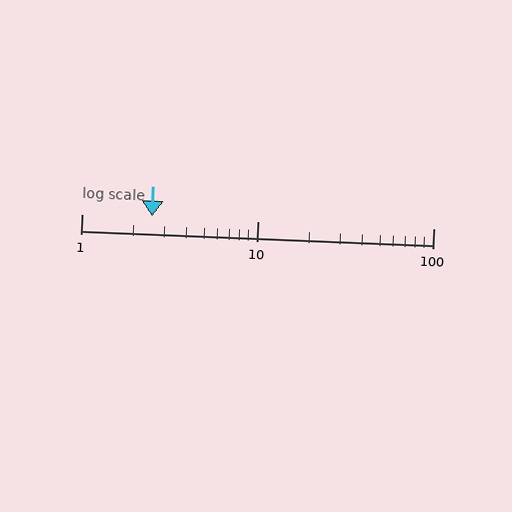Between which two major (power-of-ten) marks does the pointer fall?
The pointer is between 1 and 10.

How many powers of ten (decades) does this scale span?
The scale spans 2 decades, from 1 to 100.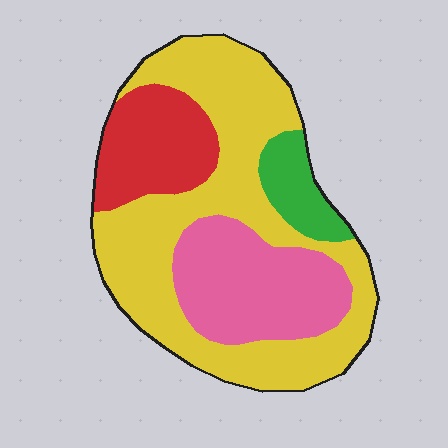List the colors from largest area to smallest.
From largest to smallest: yellow, pink, red, green.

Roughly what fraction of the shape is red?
Red covers 16% of the shape.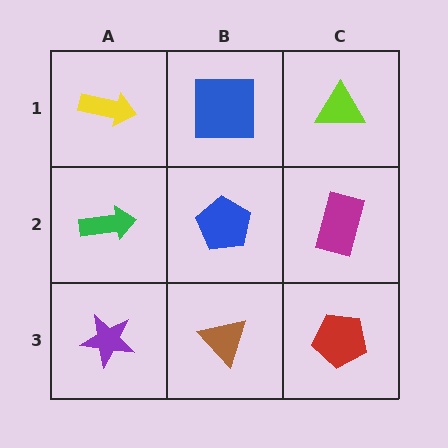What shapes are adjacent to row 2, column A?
A yellow arrow (row 1, column A), a purple star (row 3, column A), a blue pentagon (row 2, column B).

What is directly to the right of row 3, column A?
A brown triangle.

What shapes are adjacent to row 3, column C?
A magenta rectangle (row 2, column C), a brown triangle (row 3, column B).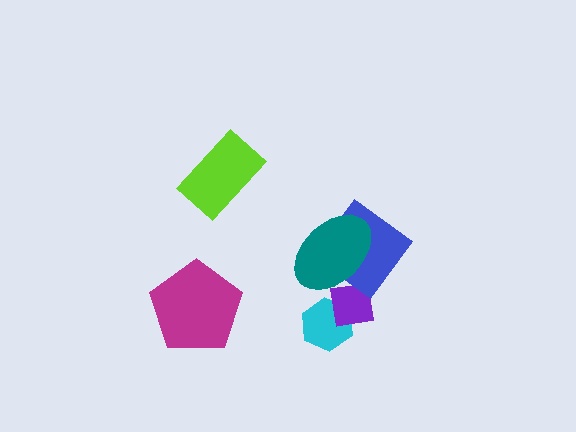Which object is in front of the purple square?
The teal ellipse is in front of the purple square.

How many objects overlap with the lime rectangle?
0 objects overlap with the lime rectangle.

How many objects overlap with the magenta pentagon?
0 objects overlap with the magenta pentagon.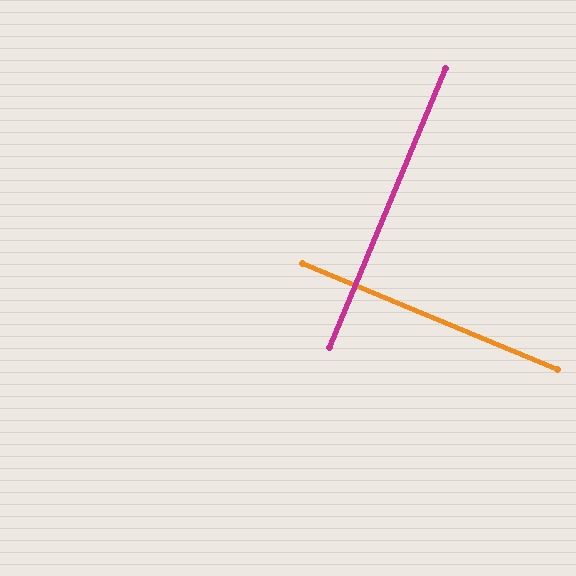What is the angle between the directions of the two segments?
Approximately 90 degrees.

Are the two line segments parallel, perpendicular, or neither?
Perpendicular — they meet at approximately 90°.